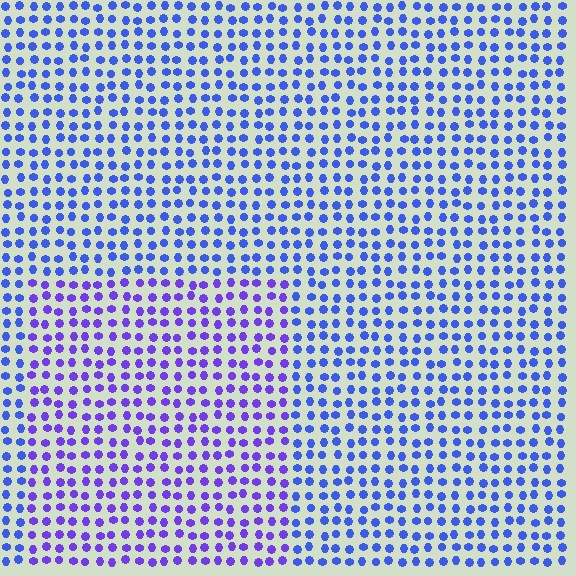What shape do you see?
I see a rectangle.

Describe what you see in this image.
The image is filled with small blue elements in a uniform arrangement. A rectangle-shaped region is visible where the elements are tinted to a slightly different hue, forming a subtle color boundary.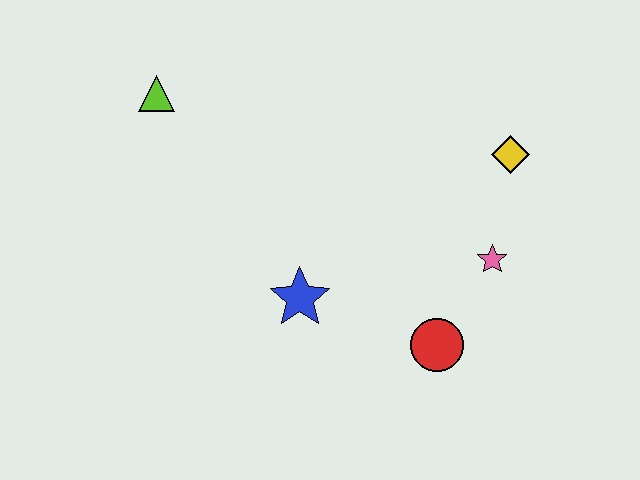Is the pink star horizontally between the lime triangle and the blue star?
No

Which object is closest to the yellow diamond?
The pink star is closest to the yellow diamond.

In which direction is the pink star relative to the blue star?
The pink star is to the right of the blue star.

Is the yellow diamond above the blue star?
Yes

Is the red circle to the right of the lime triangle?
Yes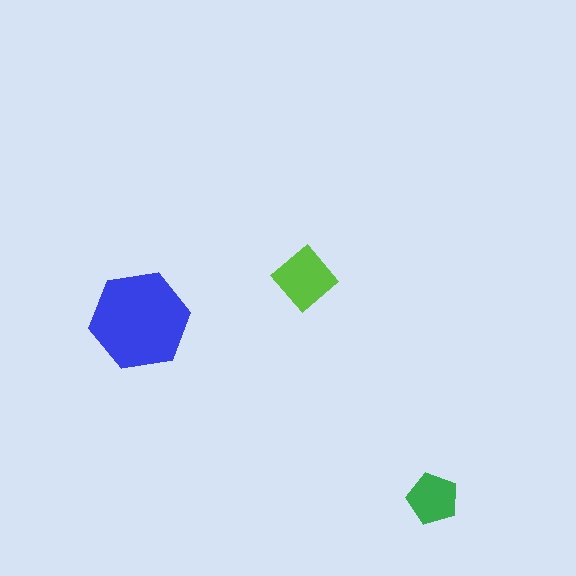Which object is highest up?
The lime diamond is topmost.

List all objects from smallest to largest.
The green pentagon, the lime diamond, the blue hexagon.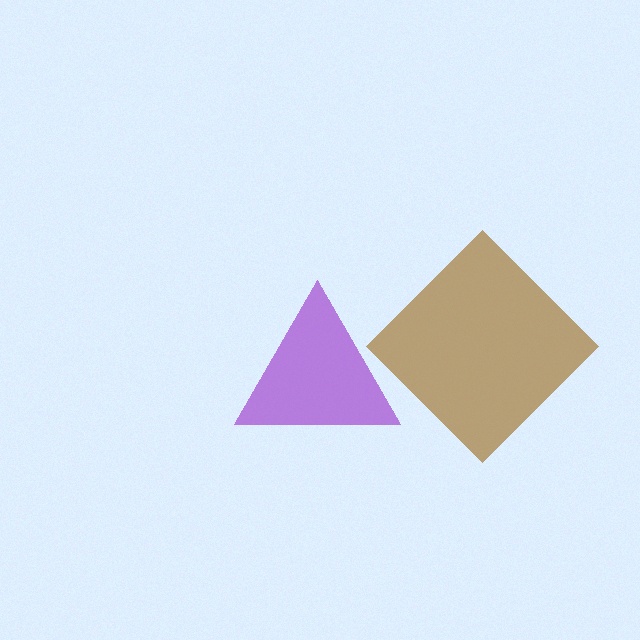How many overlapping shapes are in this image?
There are 2 overlapping shapes in the image.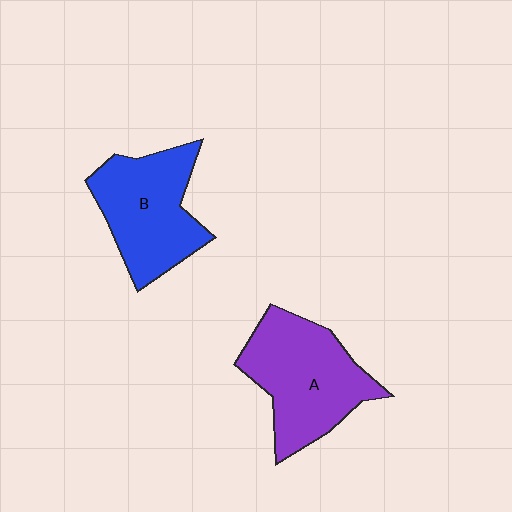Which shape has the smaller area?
Shape B (blue).